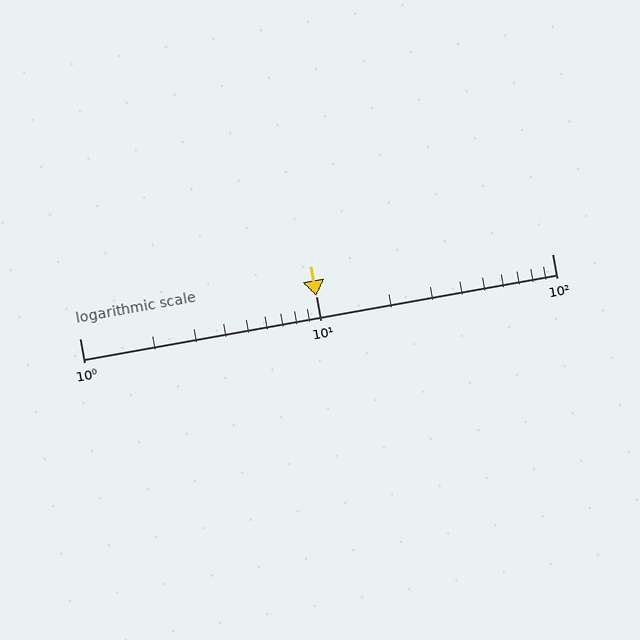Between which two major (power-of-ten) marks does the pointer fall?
The pointer is between 10 and 100.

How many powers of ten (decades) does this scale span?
The scale spans 2 decades, from 1 to 100.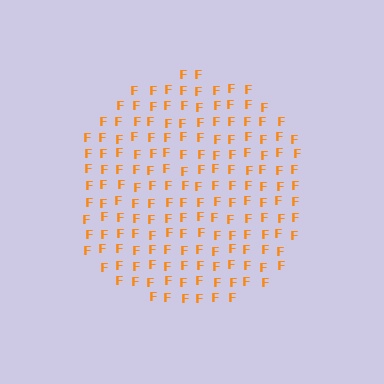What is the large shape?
The large shape is a circle.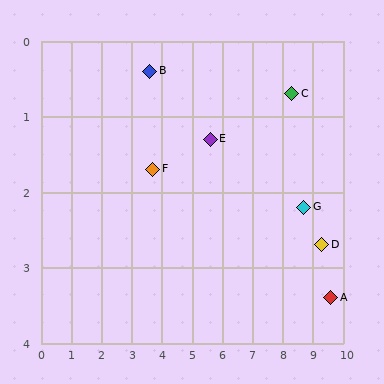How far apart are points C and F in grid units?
Points C and F are about 4.7 grid units apart.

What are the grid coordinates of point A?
Point A is at approximately (9.6, 3.4).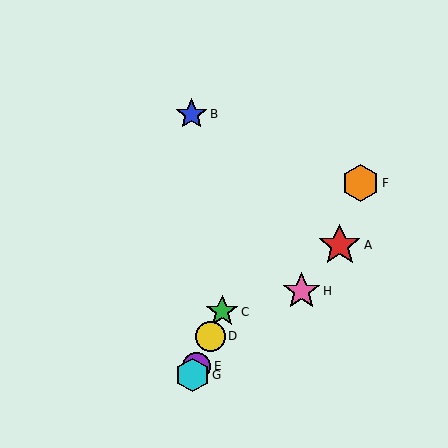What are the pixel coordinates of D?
Object D is at (211, 336).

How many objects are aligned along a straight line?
4 objects (C, D, E, G) are aligned along a straight line.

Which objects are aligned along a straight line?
Objects C, D, E, G are aligned along a straight line.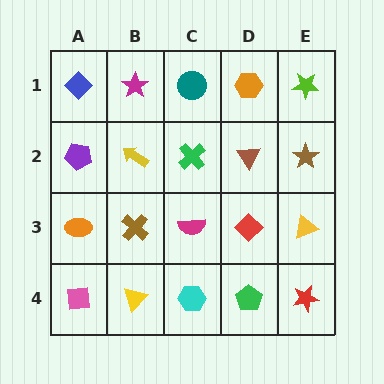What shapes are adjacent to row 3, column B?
A yellow arrow (row 2, column B), a yellow triangle (row 4, column B), an orange ellipse (row 3, column A), a magenta semicircle (row 3, column C).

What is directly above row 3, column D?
A brown triangle.